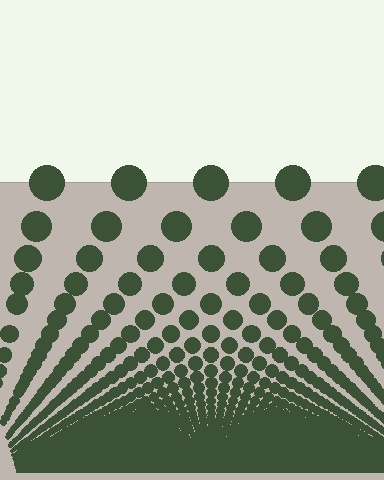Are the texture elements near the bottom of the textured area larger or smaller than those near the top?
Smaller. The gradient is inverted — elements near the bottom are smaller and denser.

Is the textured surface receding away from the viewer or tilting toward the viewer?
The surface appears to tilt toward the viewer. Texture elements get larger and sparser toward the top.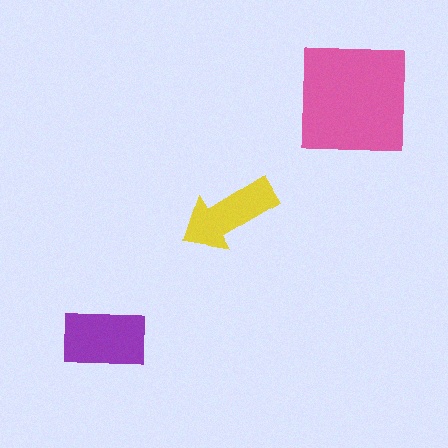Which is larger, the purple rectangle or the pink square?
The pink square.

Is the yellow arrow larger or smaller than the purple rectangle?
Smaller.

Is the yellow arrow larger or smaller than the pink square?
Smaller.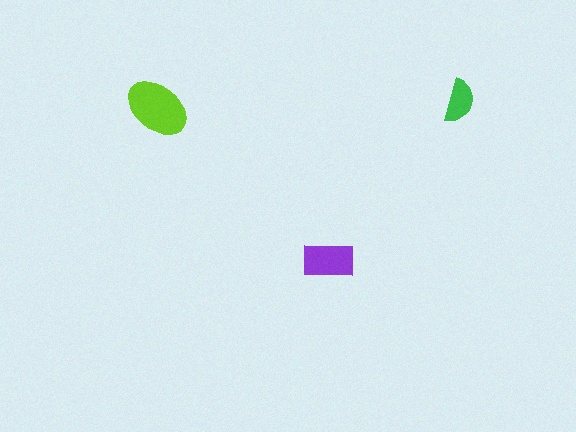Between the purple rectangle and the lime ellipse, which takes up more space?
The lime ellipse.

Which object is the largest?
The lime ellipse.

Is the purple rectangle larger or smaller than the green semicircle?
Larger.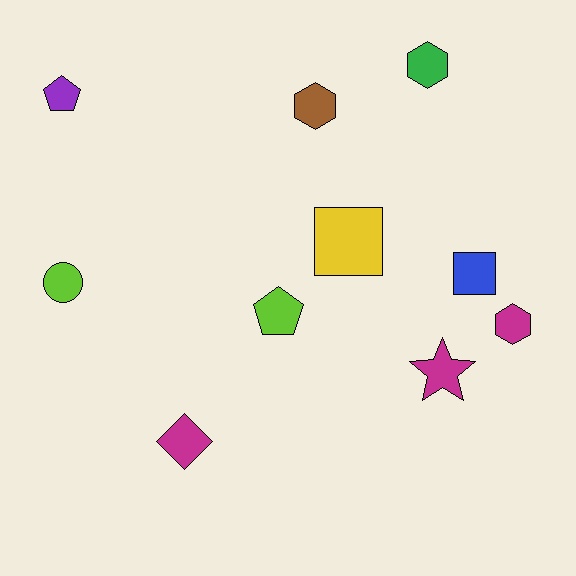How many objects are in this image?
There are 10 objects.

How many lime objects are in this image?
There are 2 lime objects.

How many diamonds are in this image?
There is 1 diamond.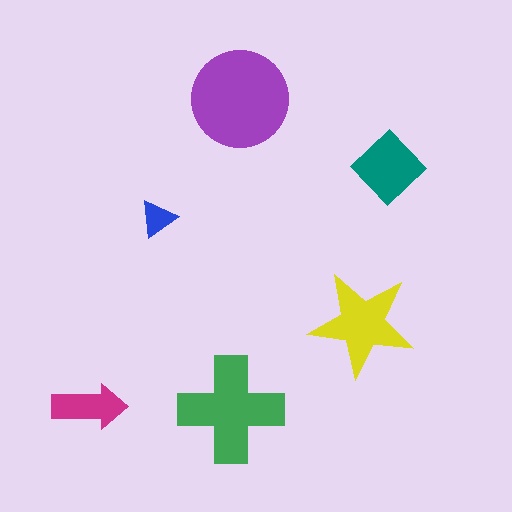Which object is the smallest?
The blue triangle.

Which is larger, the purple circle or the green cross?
The purple circle.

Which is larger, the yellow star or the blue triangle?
The yellow star.